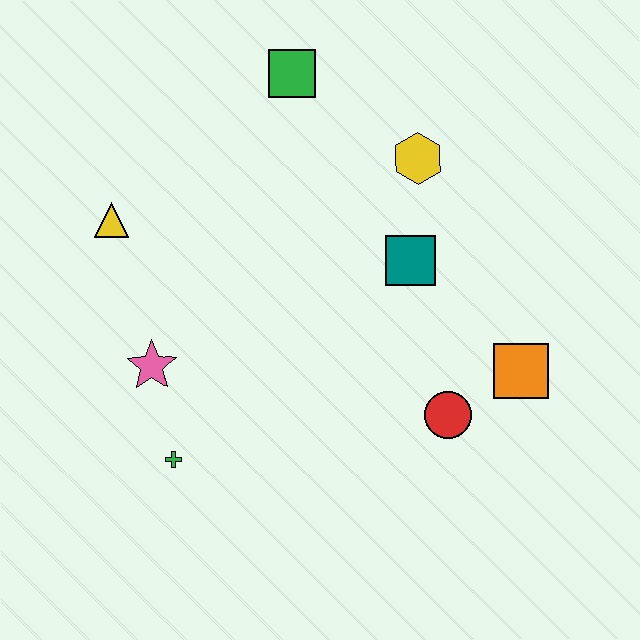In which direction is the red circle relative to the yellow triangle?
The red circle is to the right of the yellow triangle.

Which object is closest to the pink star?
The green cross is closest to the pink star.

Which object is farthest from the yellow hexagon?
The green cross is farthest from the yellow hexagon.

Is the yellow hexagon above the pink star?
Yes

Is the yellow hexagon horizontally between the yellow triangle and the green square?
No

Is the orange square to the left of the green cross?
No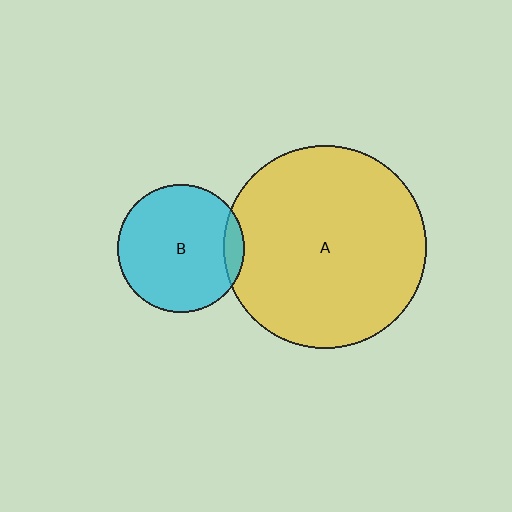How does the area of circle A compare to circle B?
Approximately 2.6 times.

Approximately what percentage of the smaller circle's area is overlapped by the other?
Approximately 10%.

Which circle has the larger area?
Circle A (yellow).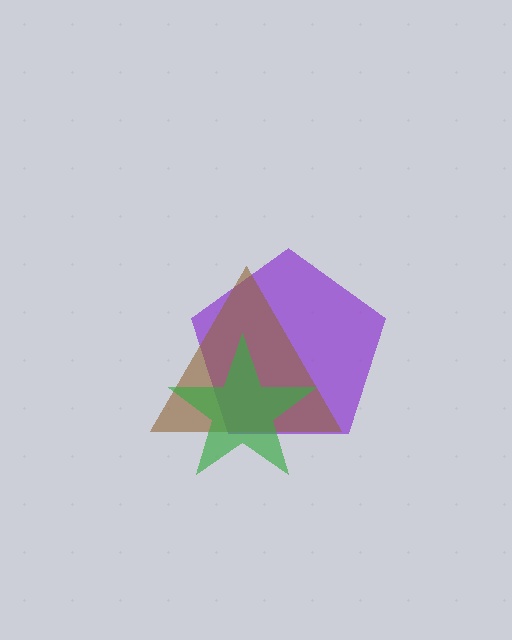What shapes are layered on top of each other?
The layered shapes are: a purple pentagon, a brown triangle, a green star.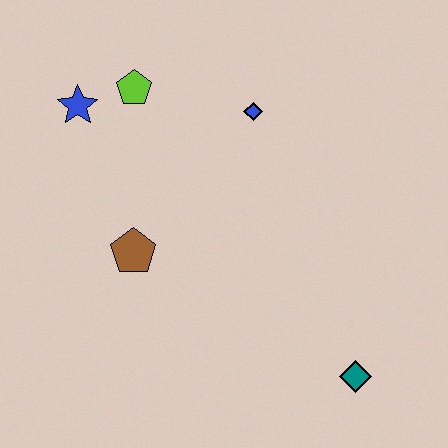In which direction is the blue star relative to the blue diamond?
The blue star is to the left of the blue diamond.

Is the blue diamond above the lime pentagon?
No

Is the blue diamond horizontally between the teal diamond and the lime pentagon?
Yes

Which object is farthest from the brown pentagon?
The teal diamond is farthest from the brown pentagon.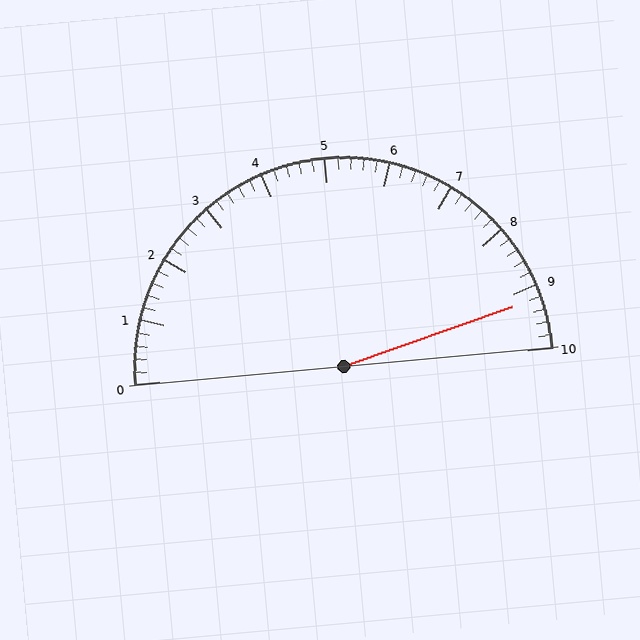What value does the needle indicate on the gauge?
The needle indicates approximately 9.2.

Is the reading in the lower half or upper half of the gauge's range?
The reading is in the upper half of the range (0 to 10).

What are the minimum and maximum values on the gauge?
The gauge ranges from 0 to 10.